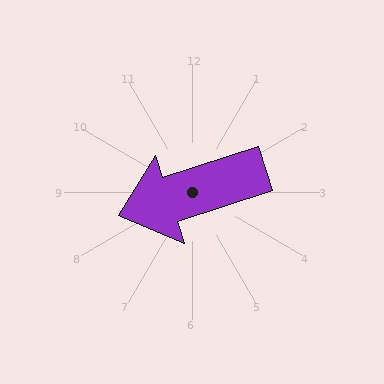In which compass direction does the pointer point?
West.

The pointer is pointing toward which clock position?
Roughly 8 o'clock.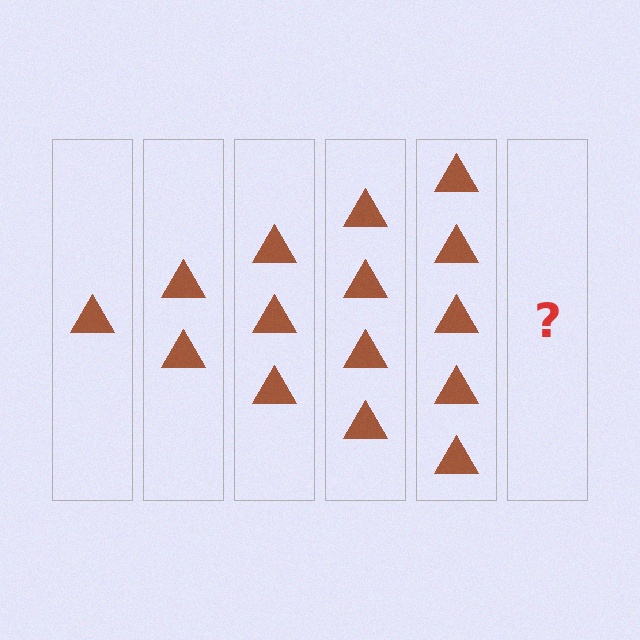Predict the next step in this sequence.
The next step is 6 triangles.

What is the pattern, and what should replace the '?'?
The pattern is that each step adds one more triangle. The '?' should be 6 triangles.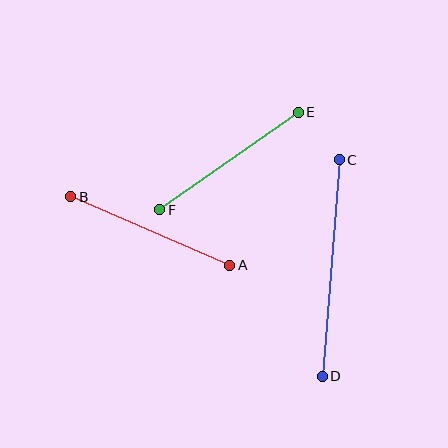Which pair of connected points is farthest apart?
Points C and D are farthest apart.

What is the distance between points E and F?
The distance is approximately 169 pixels.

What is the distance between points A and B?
The distance is approximately 173 pixels.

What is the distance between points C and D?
The distance is approximately 217 pixels.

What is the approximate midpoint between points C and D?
The midpoint is at approximately (331, 268) pixels.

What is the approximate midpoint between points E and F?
The midpoint is at approximately (229, 161) pixels.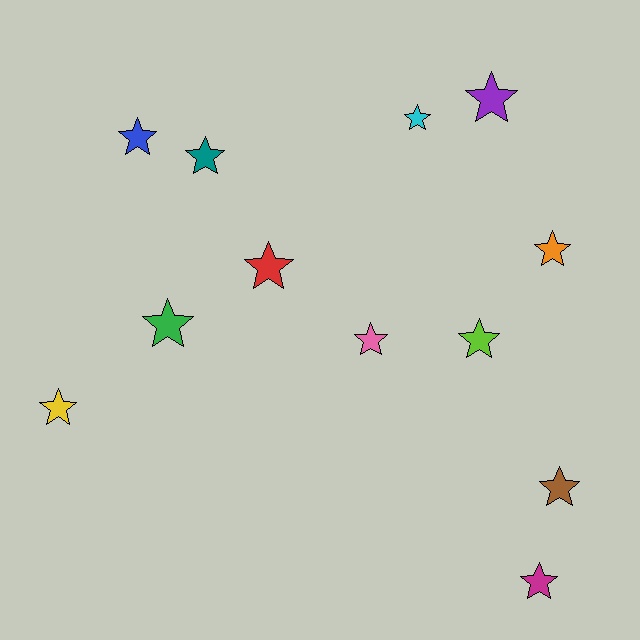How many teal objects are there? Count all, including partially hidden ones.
There is 1 teal object.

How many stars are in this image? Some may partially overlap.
There are 12 stars.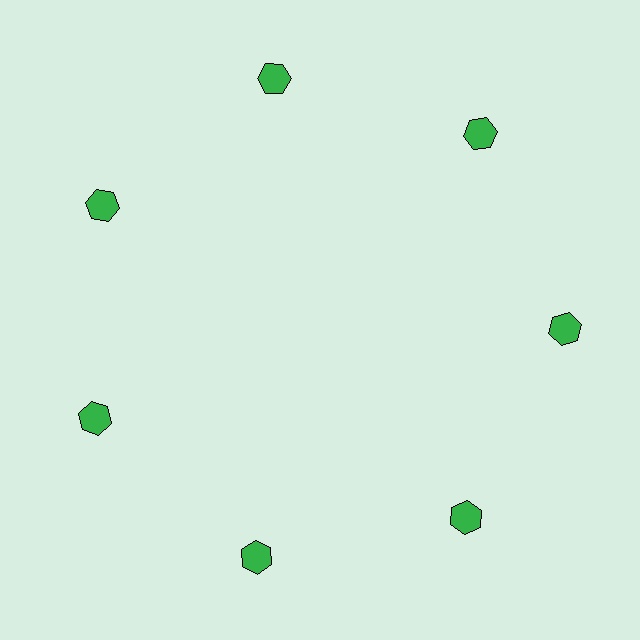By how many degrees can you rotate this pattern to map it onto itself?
The pattern maps onto itself every 51 degrees of rotation.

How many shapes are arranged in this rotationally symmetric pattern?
There are 7 shapes, arranged in 7 groups of 1.